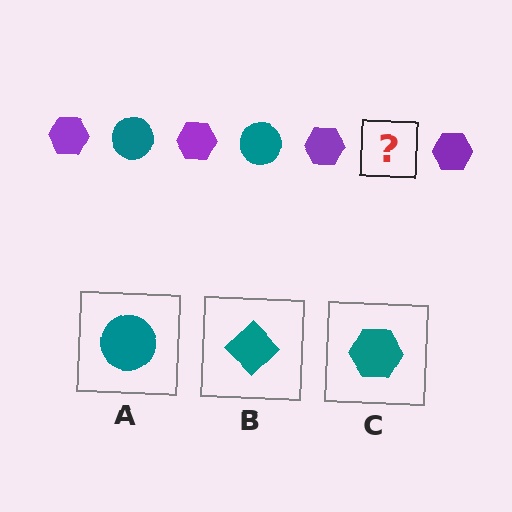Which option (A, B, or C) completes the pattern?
A.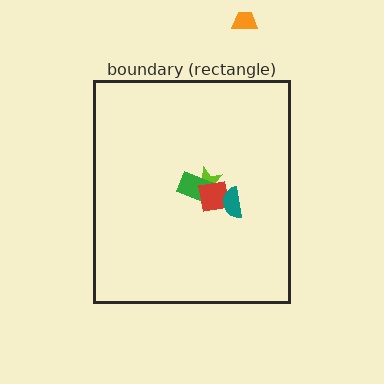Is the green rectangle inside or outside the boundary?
Inside.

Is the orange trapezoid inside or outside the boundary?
Outside.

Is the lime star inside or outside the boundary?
Inside.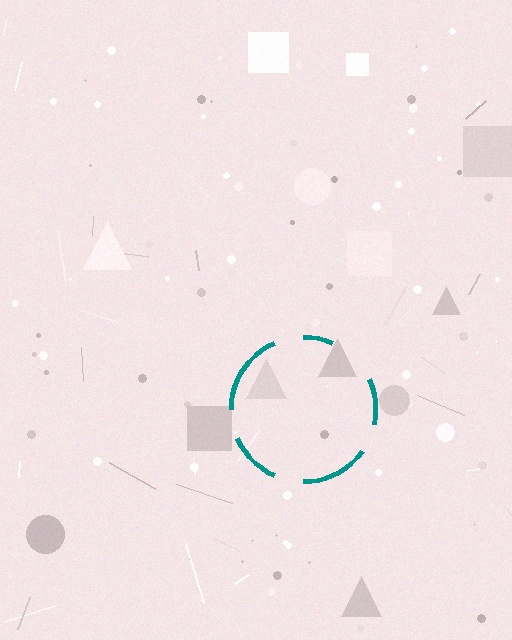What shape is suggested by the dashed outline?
The dashed outline suggests a circle.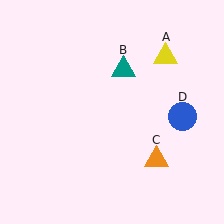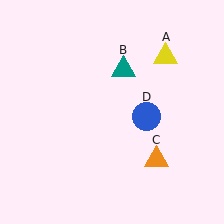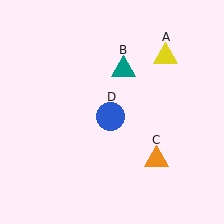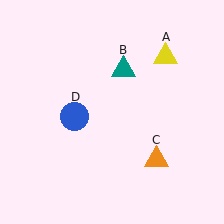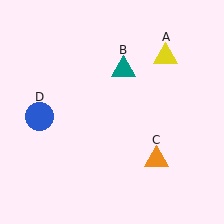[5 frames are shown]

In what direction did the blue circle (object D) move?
The blue circle (object D) moved left.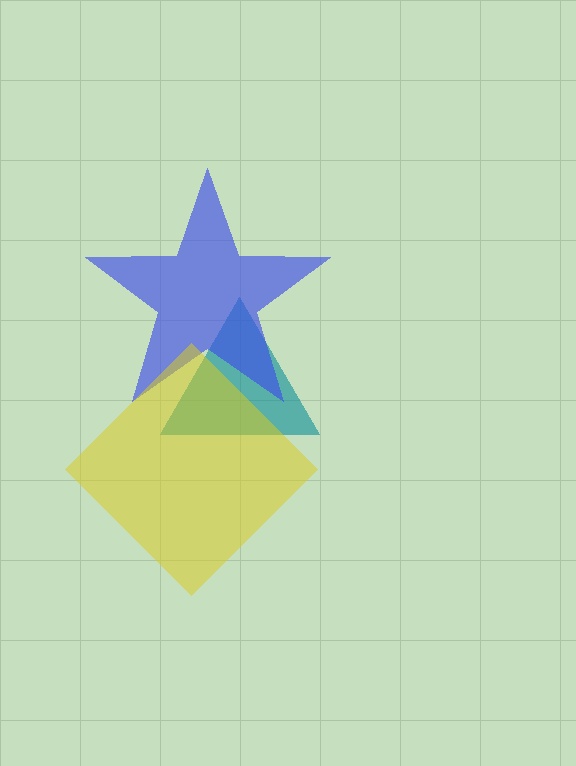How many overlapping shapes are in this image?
There are 3 overlapping shapes in the image.